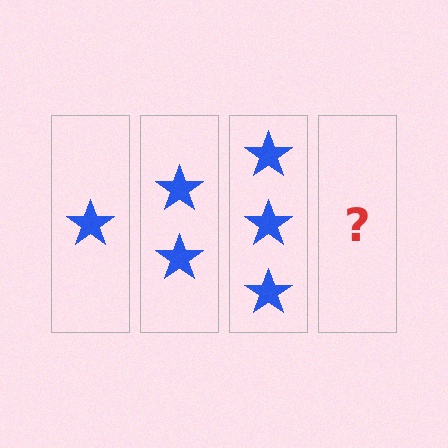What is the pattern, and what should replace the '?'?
The pattern is that each step adds one more star. The '?' should be 4 stars.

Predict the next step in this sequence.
The next step is 4 stars.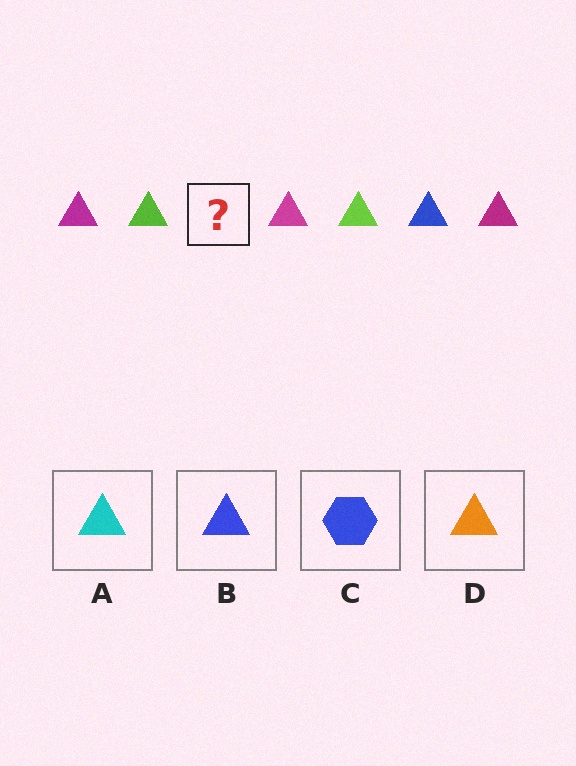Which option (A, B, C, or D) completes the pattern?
B.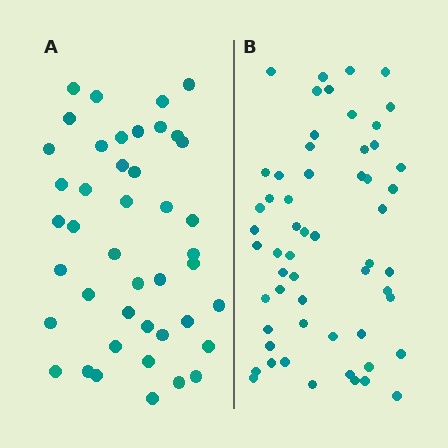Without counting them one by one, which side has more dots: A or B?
Region B (the right region) has more dots.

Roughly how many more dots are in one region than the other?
Region B has approximately 15 more dots than region A.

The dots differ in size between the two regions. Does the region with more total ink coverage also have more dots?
No. Region A has more total ink coverage because its dots are larger, but region B actually contains more individual dots. Total area can be misleading — the number of items is what matters here.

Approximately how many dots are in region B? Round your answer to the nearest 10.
About 60 dots. (The exact count is 57, which rounds to 60.)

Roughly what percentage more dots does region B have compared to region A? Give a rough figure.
About 35% more.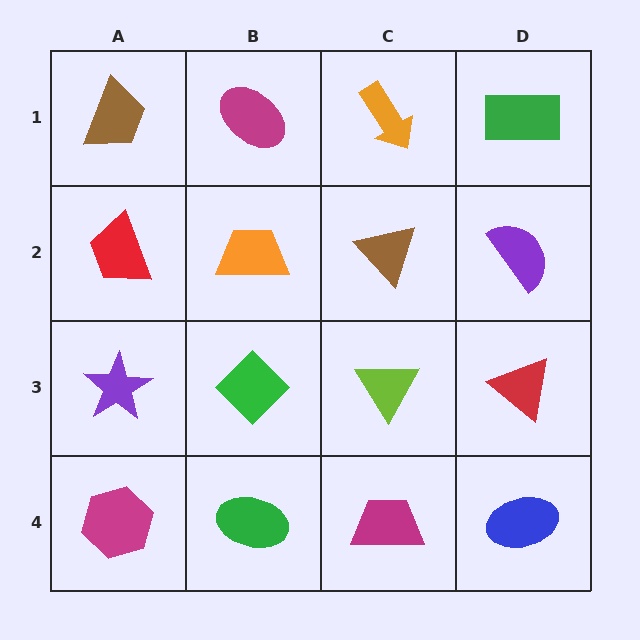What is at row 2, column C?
A brown triangle.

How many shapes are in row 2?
4 shapes.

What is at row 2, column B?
An orange trapezoid.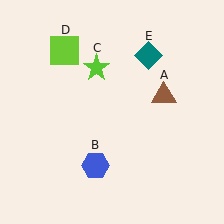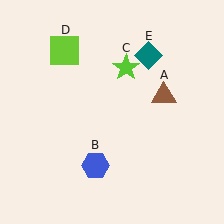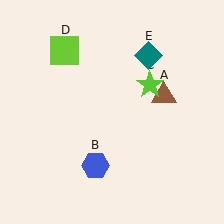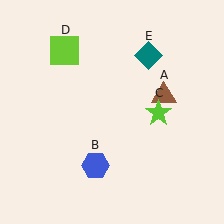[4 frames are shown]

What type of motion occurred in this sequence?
The lime star (object C) rotated clockwise around the center of the scene.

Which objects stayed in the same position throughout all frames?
Brown triangle (object A) and blue hexagon (object B) and lime square (object D) and teal diamond (object E) remained stationary.